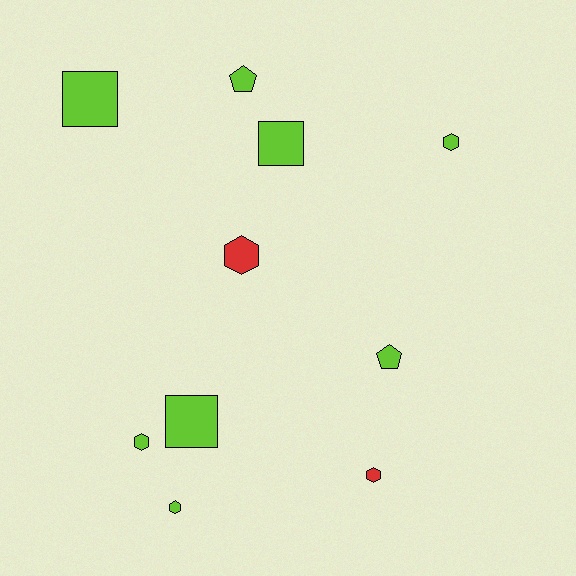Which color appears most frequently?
Lime, with 8 objects.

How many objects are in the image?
There are 10 objects.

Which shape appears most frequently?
Hexagon, with 5 objects.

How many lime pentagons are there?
There are 2 lime pentagons.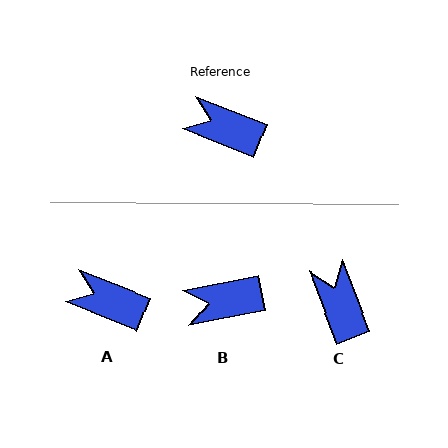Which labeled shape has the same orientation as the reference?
A.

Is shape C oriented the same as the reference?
No, it is off by about 47 degrees.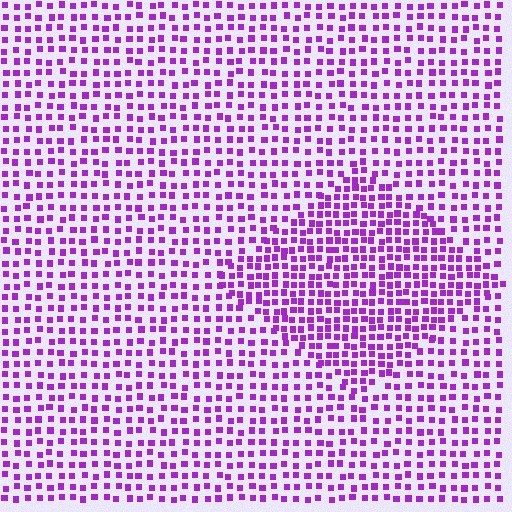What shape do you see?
I see a diamond.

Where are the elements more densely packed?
The elements are more densely packed inside the diamond boundary.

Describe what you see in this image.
The image contains small purple elements arranged at two different densities. A diamond-shaped region is visible where the elements are more densely packed than the surrounding area.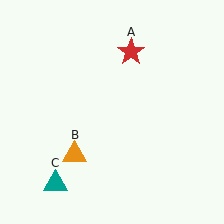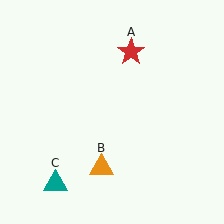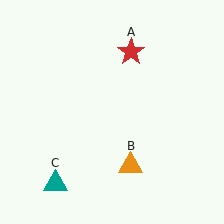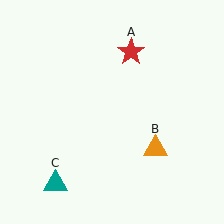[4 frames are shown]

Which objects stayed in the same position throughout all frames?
Red star (object A) and teal triangle (object C) remained stationary.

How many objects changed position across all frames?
1 object changed position: orange triangle (object B).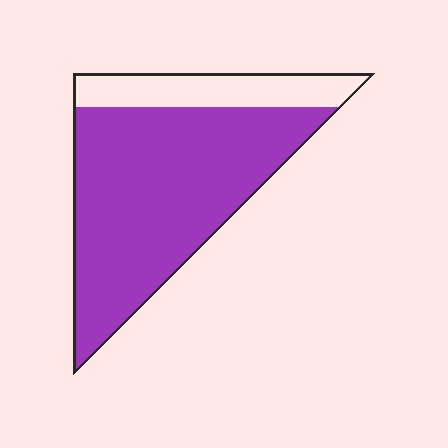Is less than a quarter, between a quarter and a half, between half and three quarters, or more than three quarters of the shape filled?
More than three quarters.